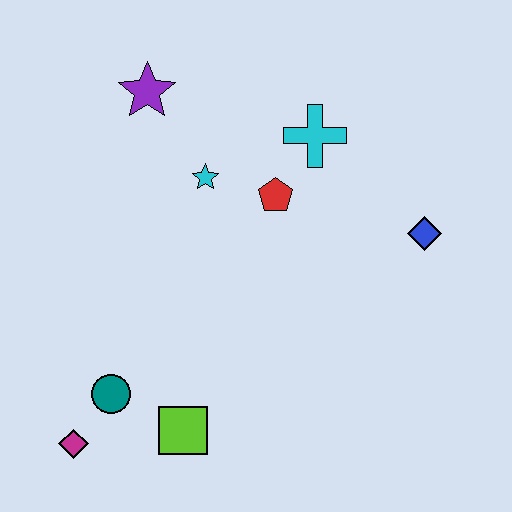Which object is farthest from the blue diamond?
The magenta diamond is farthest from the blue diamond.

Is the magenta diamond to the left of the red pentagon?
Yes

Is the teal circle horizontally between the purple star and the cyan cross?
No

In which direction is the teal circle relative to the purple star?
The teal circle is below the purple star.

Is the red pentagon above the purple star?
No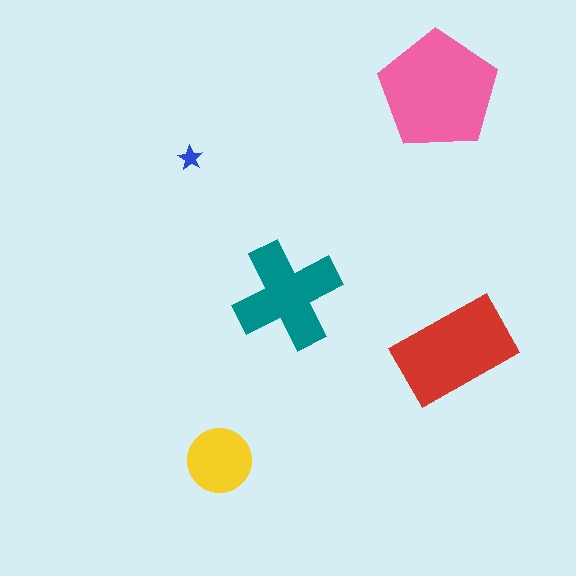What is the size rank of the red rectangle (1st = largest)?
2nd.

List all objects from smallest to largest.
The blue star, the yellow circle, the teal cross, the red rectangle, the pink pentagon.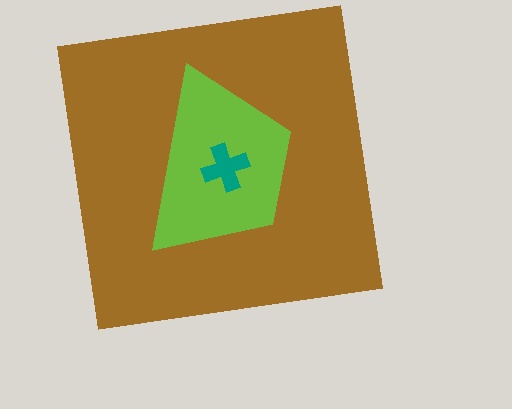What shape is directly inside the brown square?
The lime trapezoid.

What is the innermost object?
The teal cross.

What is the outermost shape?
The brown square.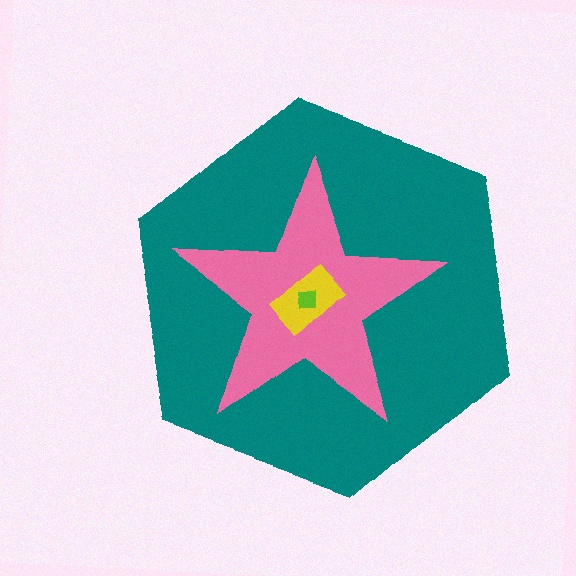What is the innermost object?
The lime square.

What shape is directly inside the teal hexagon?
The pink star.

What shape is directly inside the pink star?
The yellow rectangle.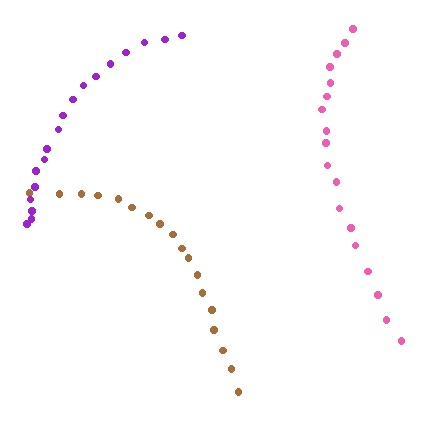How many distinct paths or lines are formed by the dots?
There are 3 distinct paths.